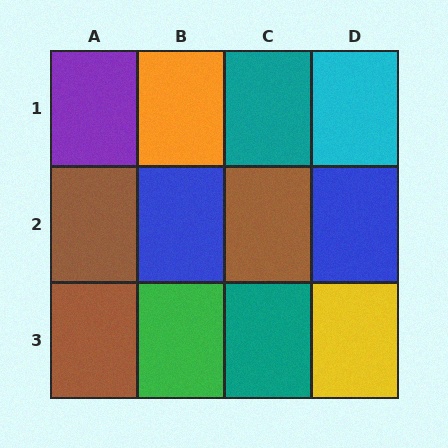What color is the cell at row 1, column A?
Purple.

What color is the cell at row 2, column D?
Blue.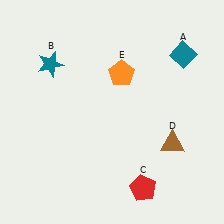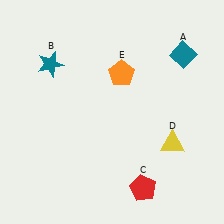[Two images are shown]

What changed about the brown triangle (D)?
In Image 1, D is brown. In Image 2, it changed to yellow.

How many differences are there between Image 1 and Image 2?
There is 1 difference between the two images.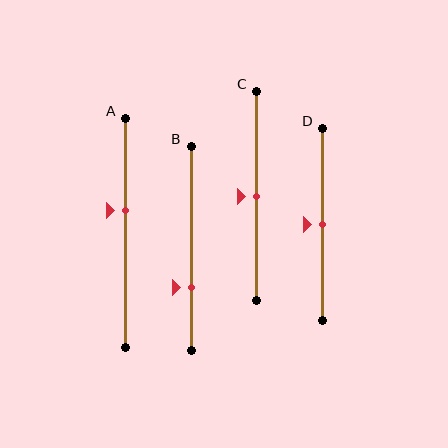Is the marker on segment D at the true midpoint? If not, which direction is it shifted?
Yes, the marker on segment D is at the true midpoint.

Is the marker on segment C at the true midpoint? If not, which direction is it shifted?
Yes, the marker on segment C is at the true midpoint.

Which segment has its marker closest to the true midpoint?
Segment C has its marker closest to the true midpoint.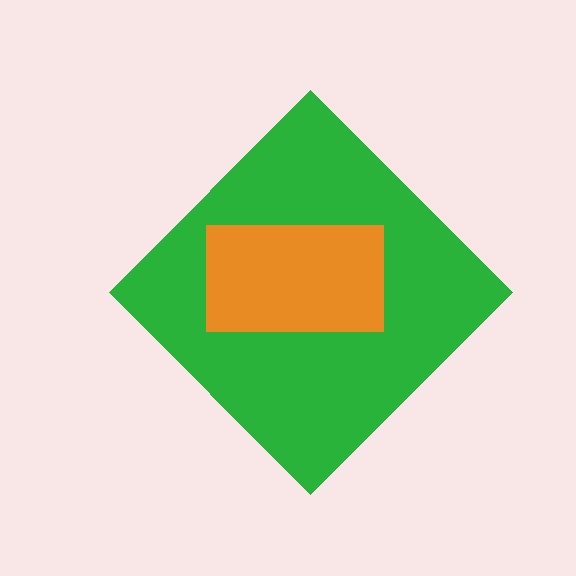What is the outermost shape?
The green diamond.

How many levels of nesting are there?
2.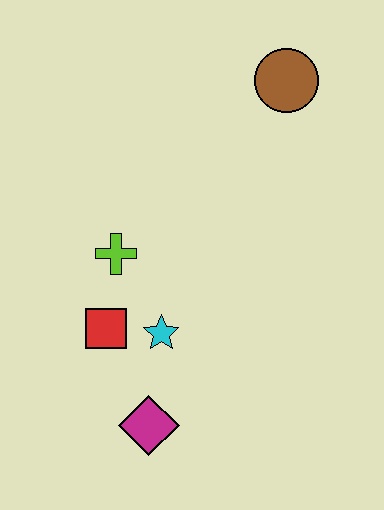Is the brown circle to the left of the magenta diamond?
No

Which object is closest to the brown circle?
The lime cross is closest to the brown circle.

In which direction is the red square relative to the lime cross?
The red square is below the lime cross.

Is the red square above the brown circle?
No